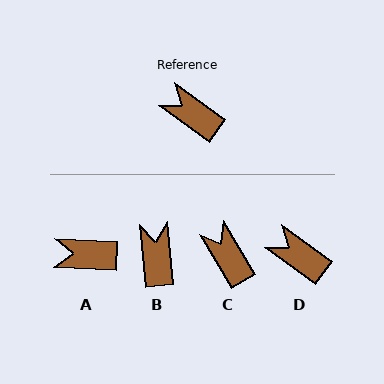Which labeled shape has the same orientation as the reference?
D.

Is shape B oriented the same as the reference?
No, it is off by about 48 degrees.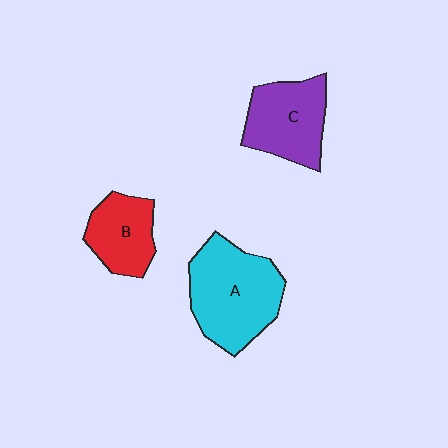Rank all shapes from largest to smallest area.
From largest to smallest: A (cyan), C (purple), B (red).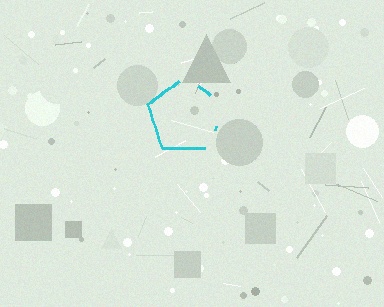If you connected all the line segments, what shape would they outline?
They would outline a pentagon.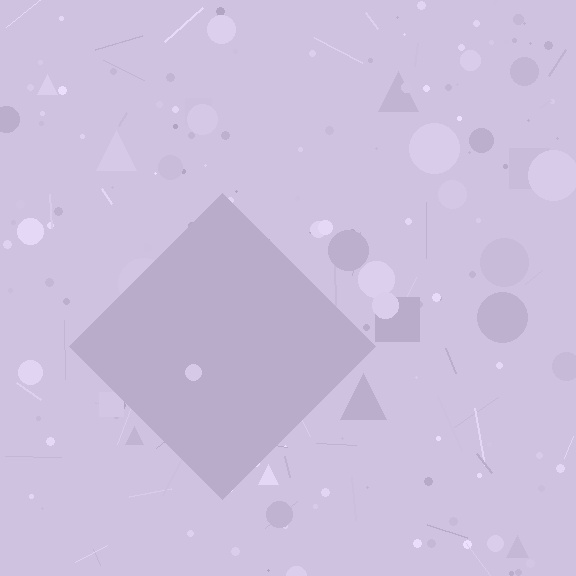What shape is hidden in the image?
A diamond is hidden in the image.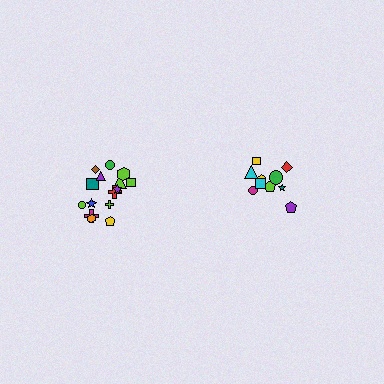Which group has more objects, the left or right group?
The left group.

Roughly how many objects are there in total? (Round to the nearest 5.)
Roughly 25 objects in total.